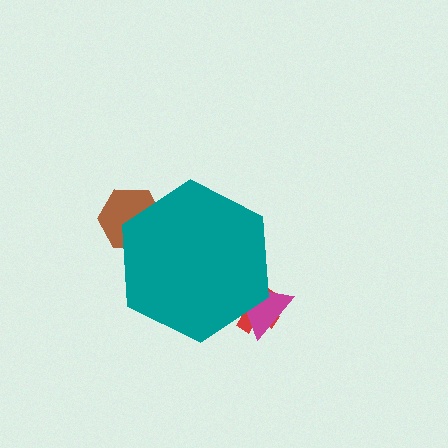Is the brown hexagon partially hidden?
Yes, the brown hexagon is partially hidden behind the teal hexagon.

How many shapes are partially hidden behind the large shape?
3 shapes are partially hidden.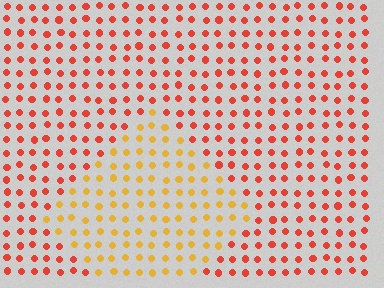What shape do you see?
I see a diamond.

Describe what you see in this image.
The image is filled with small red elements in a uniform arrangement. A diamond-shaped region is visible where the elements are tinted to a slightly different hue, forming a subtle color boundary.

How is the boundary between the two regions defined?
The boundary is defined purely by a slight shift in hue (about 38 degrees). Spacing, size, and orientation are identical on both sides.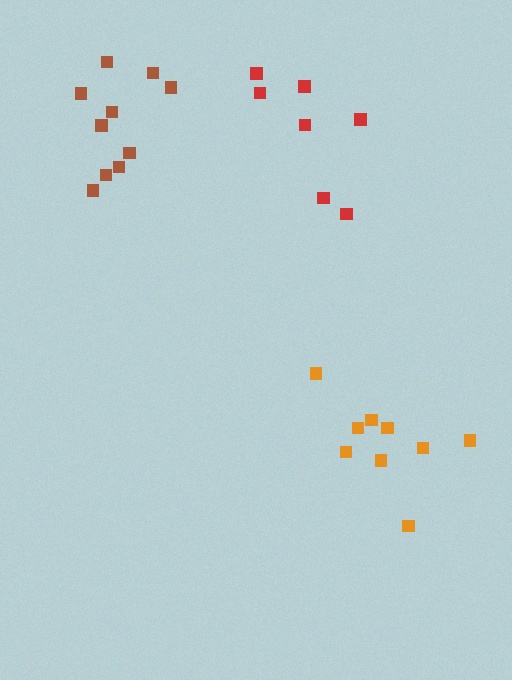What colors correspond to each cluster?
The clusters are colored: red, brown, orange.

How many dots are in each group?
Group 1: 7 dots, Group 2: 10 dots, Group 3: 9 dots (26 total).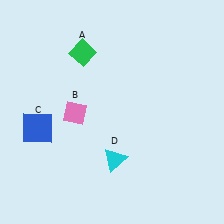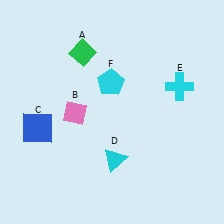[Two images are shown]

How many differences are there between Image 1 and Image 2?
There are 2 differences between the two images.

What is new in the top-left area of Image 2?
A cyan pentagon (F) was added in the top-left area of Image 2.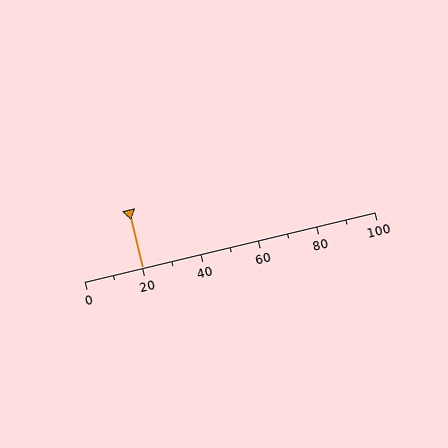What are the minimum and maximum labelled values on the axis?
The axis runs from 0 to 100.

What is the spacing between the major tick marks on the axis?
The major ticks are spaced 20 apart.